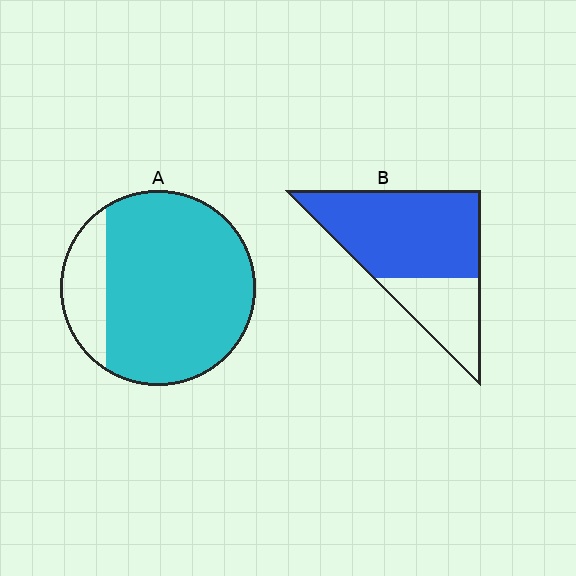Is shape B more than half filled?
Yes.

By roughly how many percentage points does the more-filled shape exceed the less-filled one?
By roughly 15 percentage points (A over B).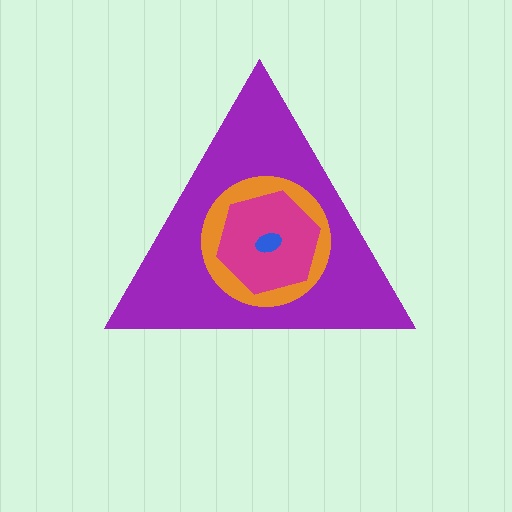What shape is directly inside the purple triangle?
The orange circle.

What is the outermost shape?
The purple triangle.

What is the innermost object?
The blue ellipse.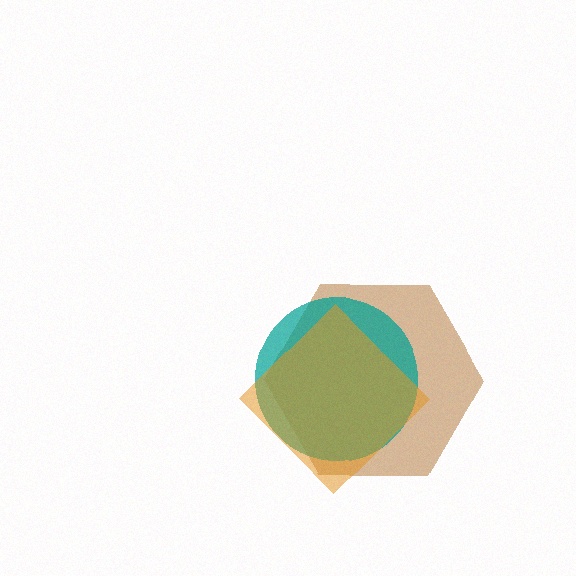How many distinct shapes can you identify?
There are 3 distinct shapes: a brown hexagon, a teal circle, an orange diamond.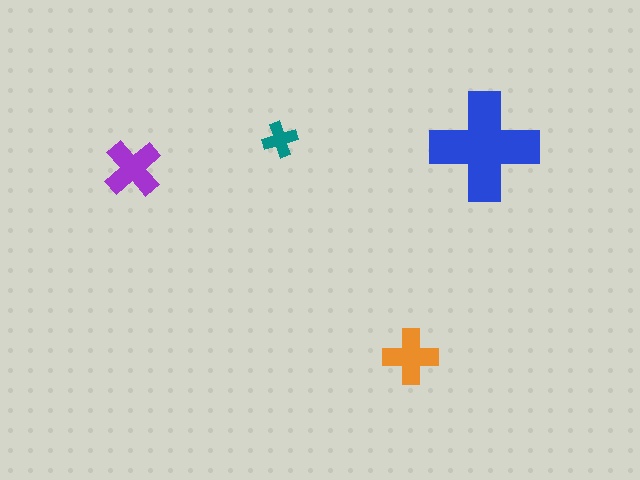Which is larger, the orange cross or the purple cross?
The purple one.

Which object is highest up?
The teal cross is topmost.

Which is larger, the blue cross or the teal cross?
The blue one.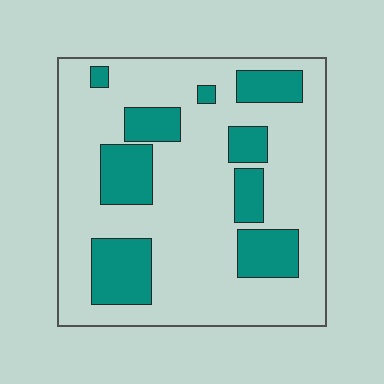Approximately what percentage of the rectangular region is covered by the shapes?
Approximately 25%.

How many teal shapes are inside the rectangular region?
9.